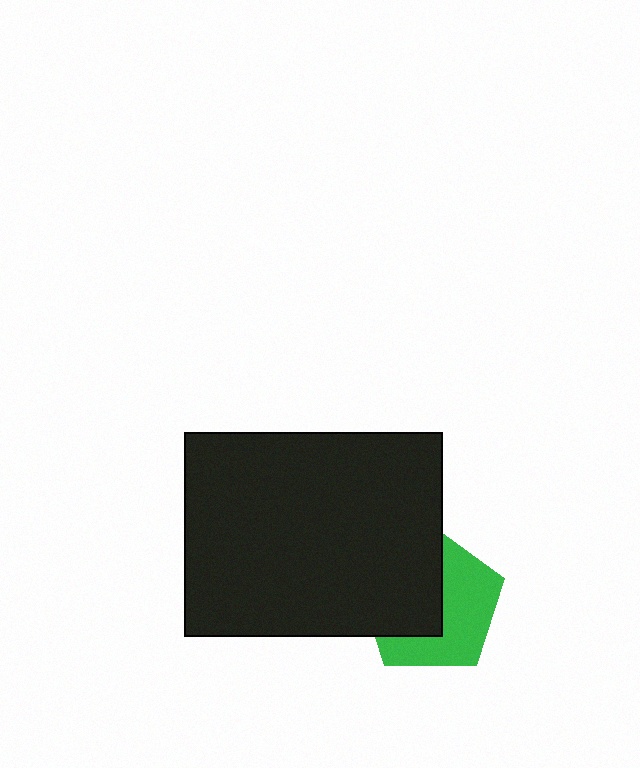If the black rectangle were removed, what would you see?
You would see the complete green pentagon.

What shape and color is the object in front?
The object in front is a black rectangle.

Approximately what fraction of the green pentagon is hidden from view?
Roughly 50% of the green pentagon is hidden behind the black rectangle.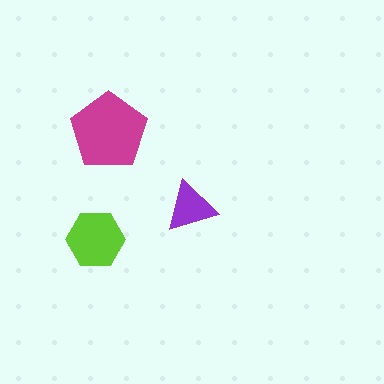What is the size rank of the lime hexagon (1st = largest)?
2nd.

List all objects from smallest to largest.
The purple triangle, the lime hexagon, the magenta pentagon.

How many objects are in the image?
There are 3 objects in the image.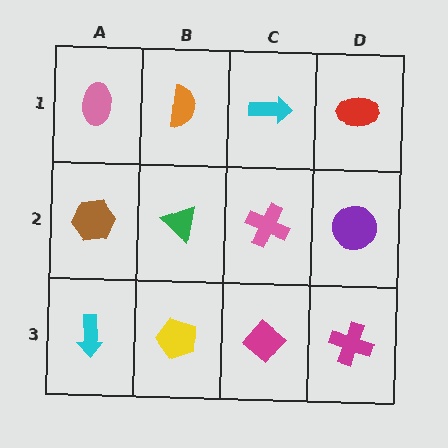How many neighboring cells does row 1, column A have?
2.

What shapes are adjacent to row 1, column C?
A pink cross (row 2, column C), an orange semicircle (row 1, column B), a red ellipse (row 1, column D).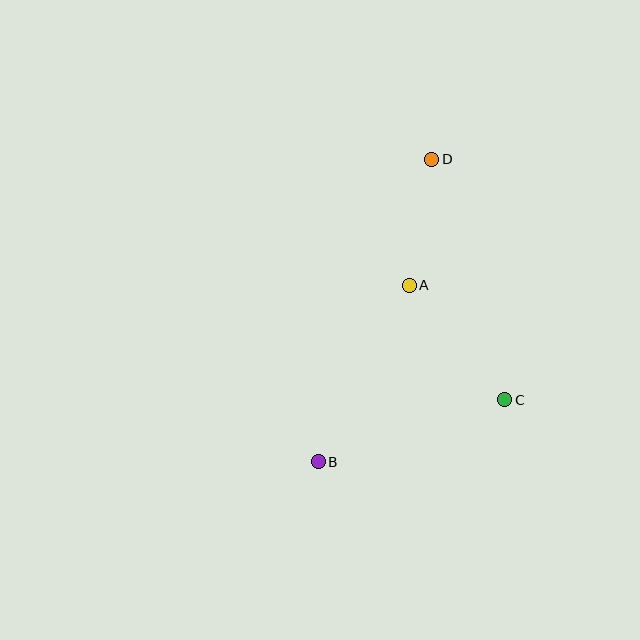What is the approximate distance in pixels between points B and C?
The distance between B and C is approximately 196 pixels.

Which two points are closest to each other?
Points A and D are closest to each other.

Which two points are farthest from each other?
Points B and D are farthest from each other.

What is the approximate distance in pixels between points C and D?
The distance between C and D is approximately 251 pixels.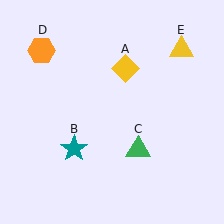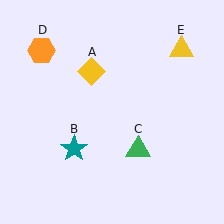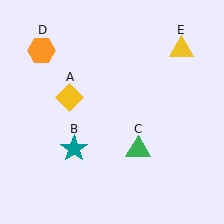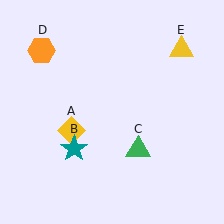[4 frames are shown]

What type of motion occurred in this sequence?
The yellow diamond (object A) rotated counterclockwise around the center of the scene.